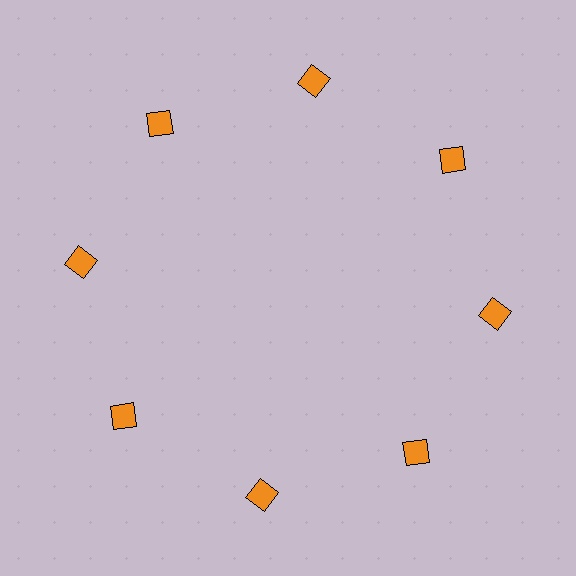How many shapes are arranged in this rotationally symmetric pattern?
There are 8 shapes, arranged in 8 groups of 1.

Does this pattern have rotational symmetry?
Yes, this pattern has 8-fold rotational symmetry. It looks the same after rotating 45 degrees around the center.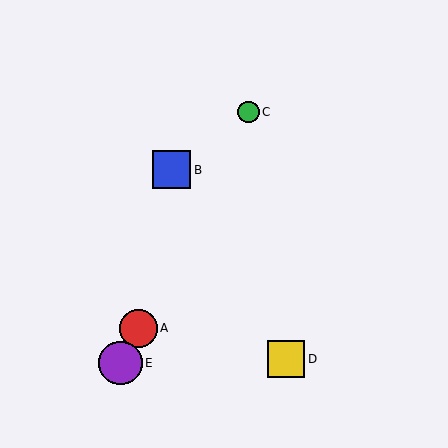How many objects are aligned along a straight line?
3 objects (A, C, E) are aligned along a straight line.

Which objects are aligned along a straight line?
Objects A, C, E are aligned along a straight line.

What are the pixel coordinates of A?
Object A is at (138, 328).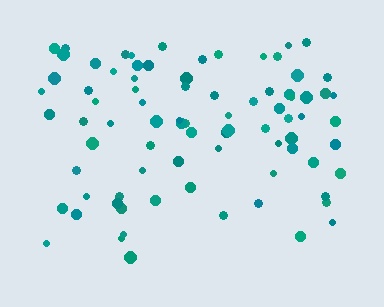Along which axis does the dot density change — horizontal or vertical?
Vertical.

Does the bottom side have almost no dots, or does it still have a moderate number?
Still a moderate number, just noticeably fewer than the top.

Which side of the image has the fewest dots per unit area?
The bottom.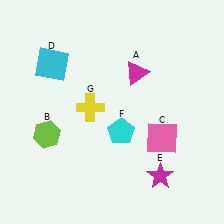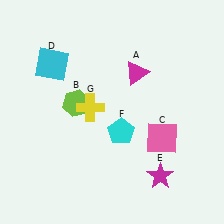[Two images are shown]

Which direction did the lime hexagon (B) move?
The lime hexagon (B) moved up.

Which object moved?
The lime hexagon (B) moved up.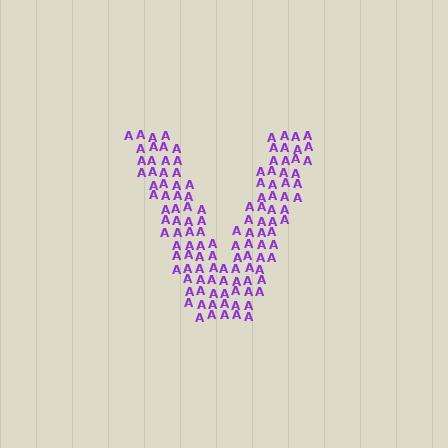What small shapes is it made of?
It is made of small letter A's.